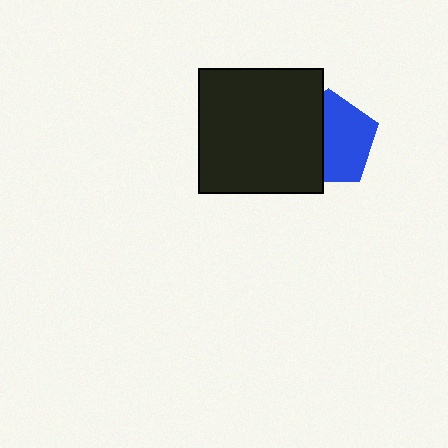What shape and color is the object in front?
The object in front is a black square.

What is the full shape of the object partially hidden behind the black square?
The partially hidden object is a blue pentagon.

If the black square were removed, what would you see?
You would see the complete blue pentagon.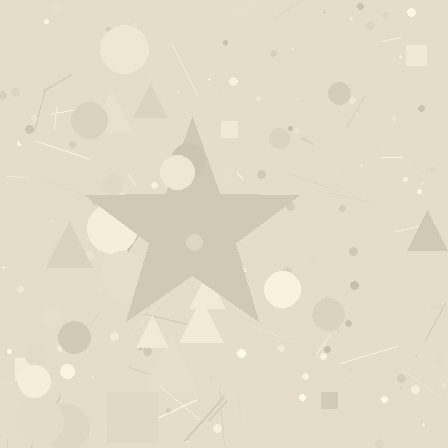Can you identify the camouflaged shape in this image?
The camouflaged shape is a star.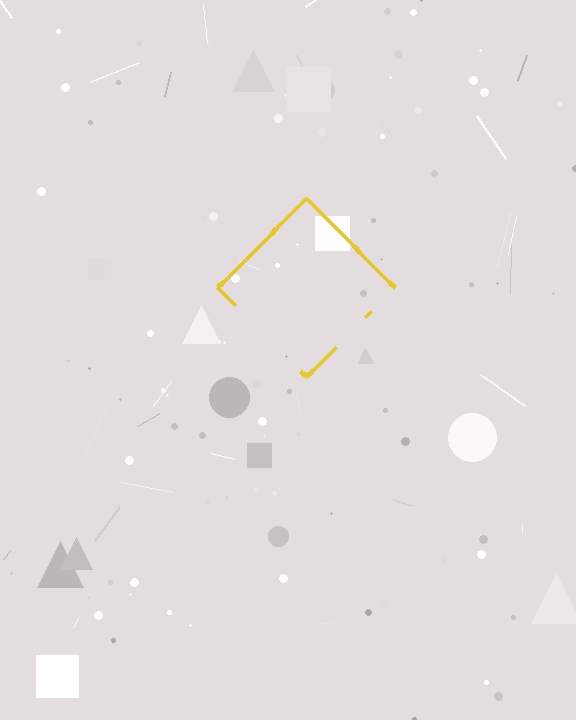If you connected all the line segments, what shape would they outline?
They would outline a diamond.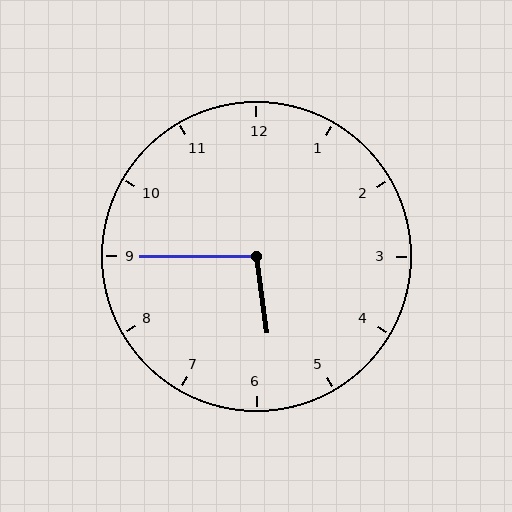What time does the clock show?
5:45.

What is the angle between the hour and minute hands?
Approximately 98 degrees.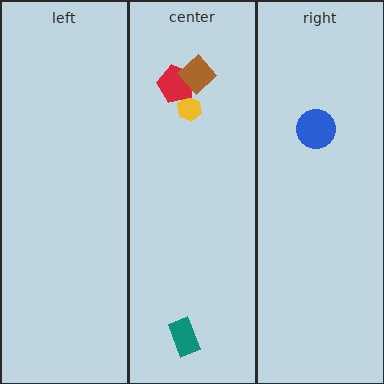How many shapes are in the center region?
4.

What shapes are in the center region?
The yellow hexagon, the red pentagon, the brown diamond, the teal rectangle.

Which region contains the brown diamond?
The center region.